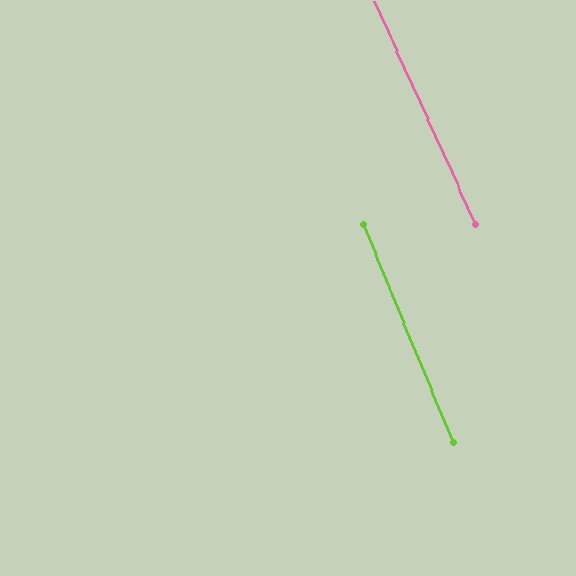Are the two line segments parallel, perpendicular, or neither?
Parallel — their directions differ by only 1.9°.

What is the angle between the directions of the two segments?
Approximately 2 degrees.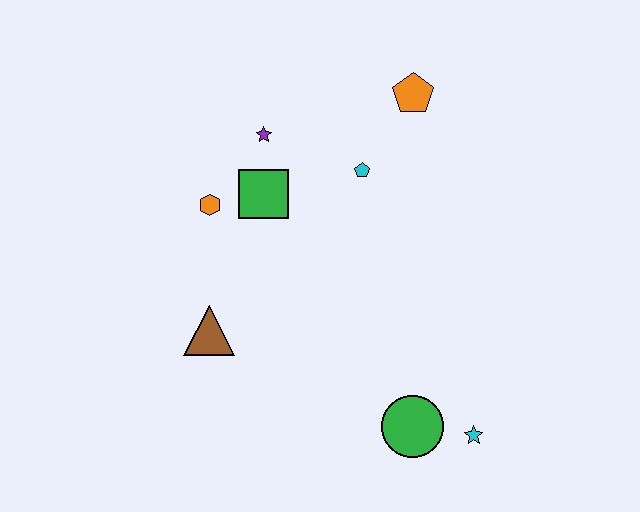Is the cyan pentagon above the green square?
Yes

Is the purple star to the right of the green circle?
No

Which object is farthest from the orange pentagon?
The cyan star is farthest from the orange pentagon.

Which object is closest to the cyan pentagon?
The orange pentagon is closest to the cyan pentagon.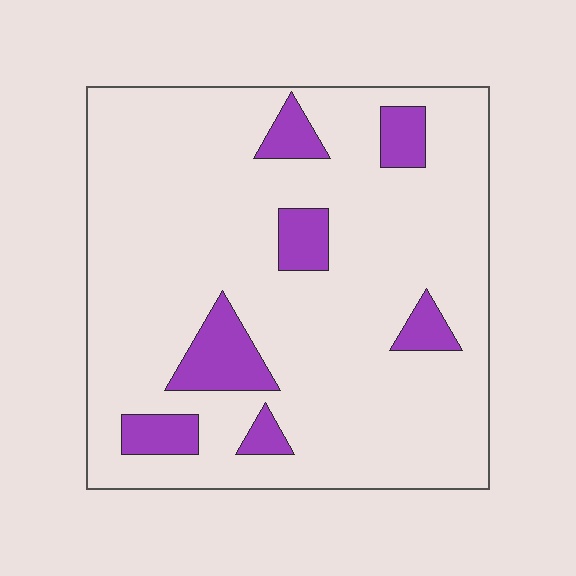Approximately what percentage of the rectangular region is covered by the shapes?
Approximately 15%.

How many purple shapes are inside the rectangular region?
7.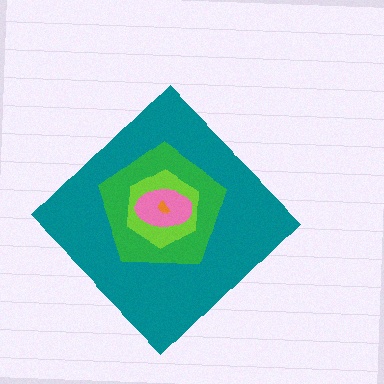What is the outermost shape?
The teal diamond.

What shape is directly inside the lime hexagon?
The pink ellipse.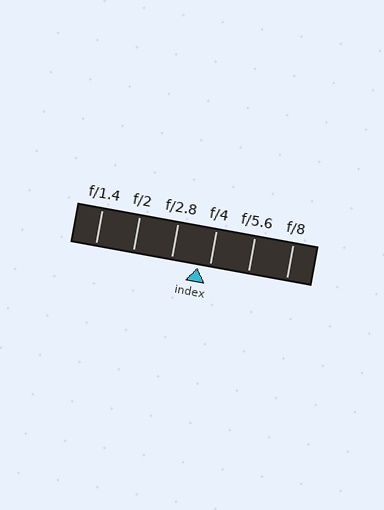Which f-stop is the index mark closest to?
The index mark is closest to f/4.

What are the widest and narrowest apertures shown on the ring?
The widest aperture shown is f/1.4 and the narrowest is f/8.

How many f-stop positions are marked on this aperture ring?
There are 6 f-stop positions marked.